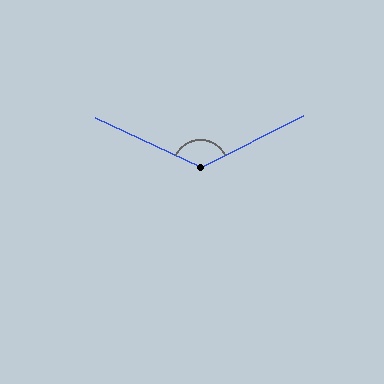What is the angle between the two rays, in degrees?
Approximately 128 degrees.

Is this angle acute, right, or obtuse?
It is obtuse.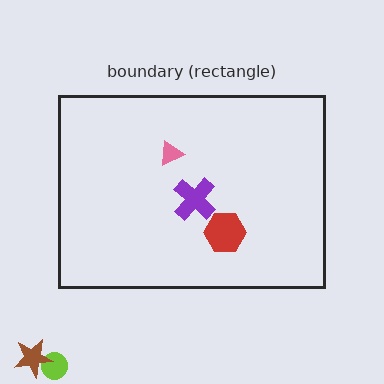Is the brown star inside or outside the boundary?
Outside.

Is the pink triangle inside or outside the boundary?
Inside.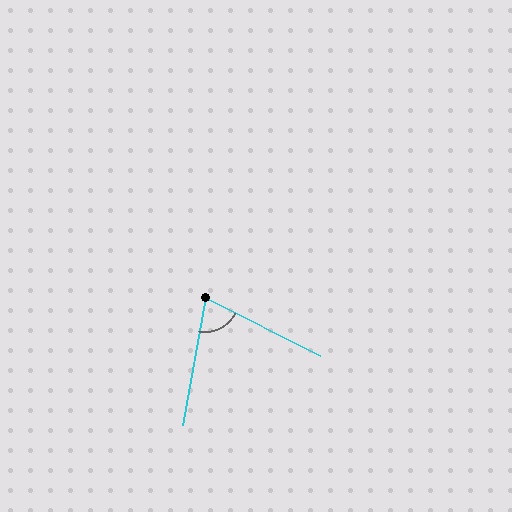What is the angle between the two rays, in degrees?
Approximately 73 degrees.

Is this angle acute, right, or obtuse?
It is acute.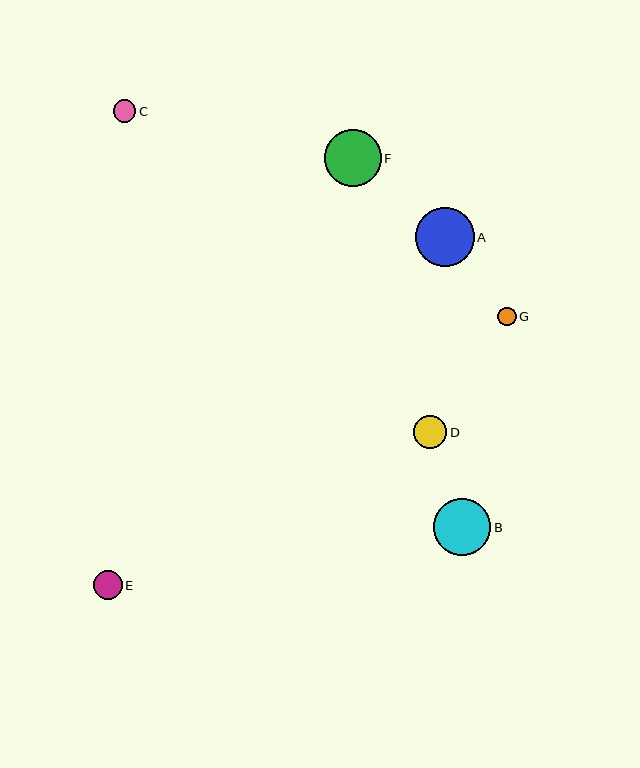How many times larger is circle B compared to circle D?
Circle B is approximately 1.7 times the size of circle D.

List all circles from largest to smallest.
From largest to smallest: A, B, F, D, E, C, G.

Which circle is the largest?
Circle A is the largest with a size of approximately 59 pixels.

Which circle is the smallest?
Circle G is the smallest with a size of approximately 19 pixels.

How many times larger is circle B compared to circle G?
Circle B is approximately 3.0 times the size of circle G.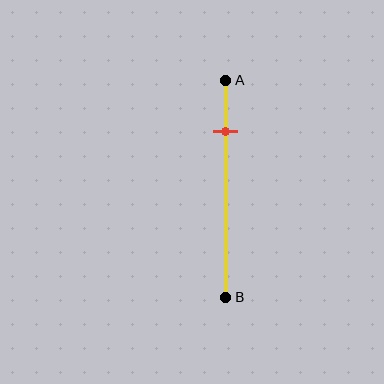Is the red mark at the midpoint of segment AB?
No, the mark is at about 25% from A, not at the 50% midpoint.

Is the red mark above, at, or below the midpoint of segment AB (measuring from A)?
The red mark is above the midpoint of segment AB.